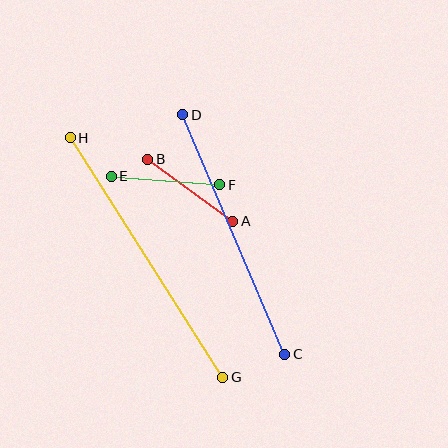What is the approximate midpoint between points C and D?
The midpoint is at approximately (234, 234) pixels.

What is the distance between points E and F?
The distance is approximately 109 pixels.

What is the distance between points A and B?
The distance is approximately 105 pixels.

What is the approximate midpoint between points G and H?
The midpoint is at approximately (146, 258) pixels.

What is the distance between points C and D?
The distance is approximately 260 pixels.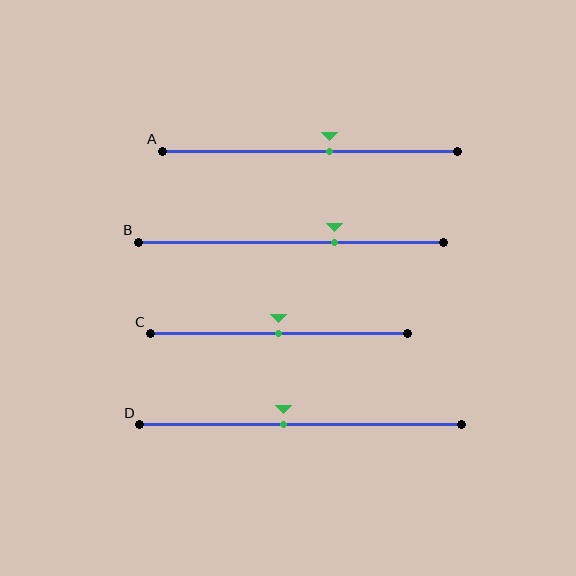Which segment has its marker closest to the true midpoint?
Segment C has its marker closest to the true midpoint.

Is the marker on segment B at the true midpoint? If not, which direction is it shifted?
No, the marker on segment B is shifted to the right by about 15% of the segment length.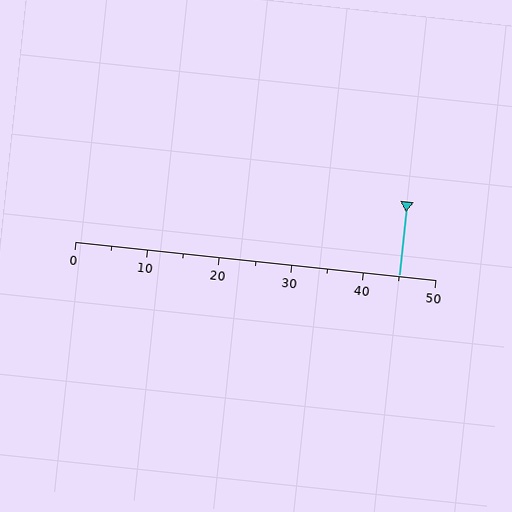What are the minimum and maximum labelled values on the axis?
The axis runs from 0 to 50.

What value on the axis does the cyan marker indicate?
The marker indicates approximately 45.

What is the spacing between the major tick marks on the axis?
The major ticks are spaced 10 apart.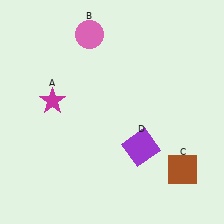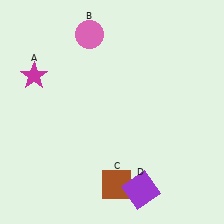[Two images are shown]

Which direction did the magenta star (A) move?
The magenta star (A) moved up.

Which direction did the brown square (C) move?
The brown square (C) moved left.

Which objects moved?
The objects that moved are: the magenta star (A), the brown square (C), the purple square (D).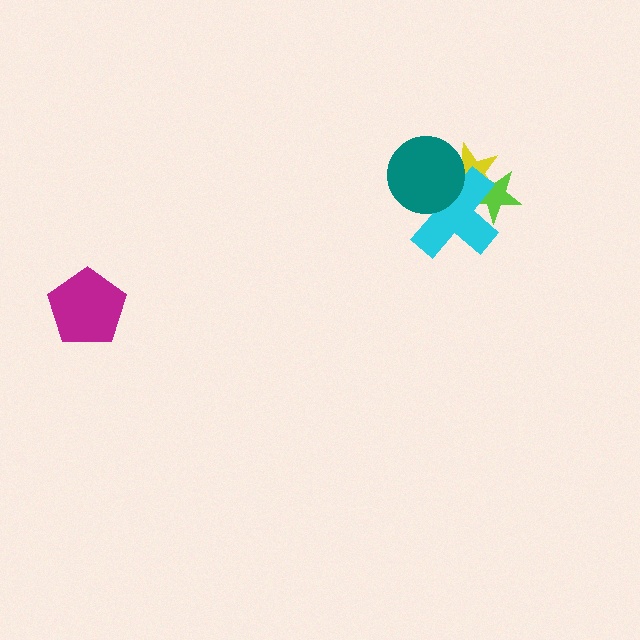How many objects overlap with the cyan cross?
3 objects overlap with the cyan cross.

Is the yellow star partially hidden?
Yes, it is partially covered by another shape.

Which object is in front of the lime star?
The cyan cross is in front of the lime star.